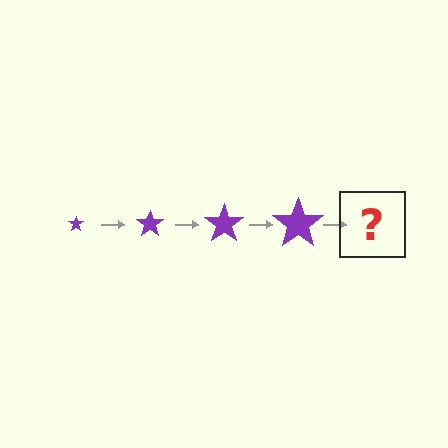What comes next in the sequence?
The next element should be a purple star, larger than the previous one.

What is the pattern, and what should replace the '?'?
The pattern is that the star gets progressively larger each step. The '?' should be a purple star, larger than the previous one.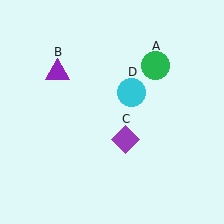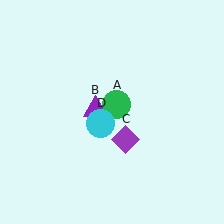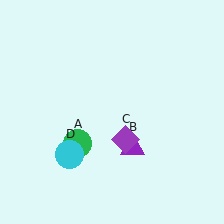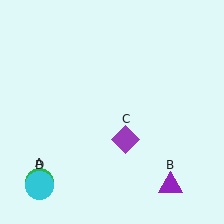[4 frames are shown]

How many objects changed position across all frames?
3 objects changed position: green circle (object A), purple triangle (object B), cyan circle (object D).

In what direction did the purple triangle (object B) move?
The purple triangle (object B) moved down and to the right.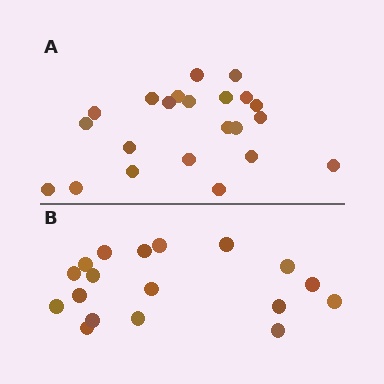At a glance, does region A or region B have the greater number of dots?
Region A (the top region) has more dots.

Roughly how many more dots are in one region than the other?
Region A has about 4 more dots than region B.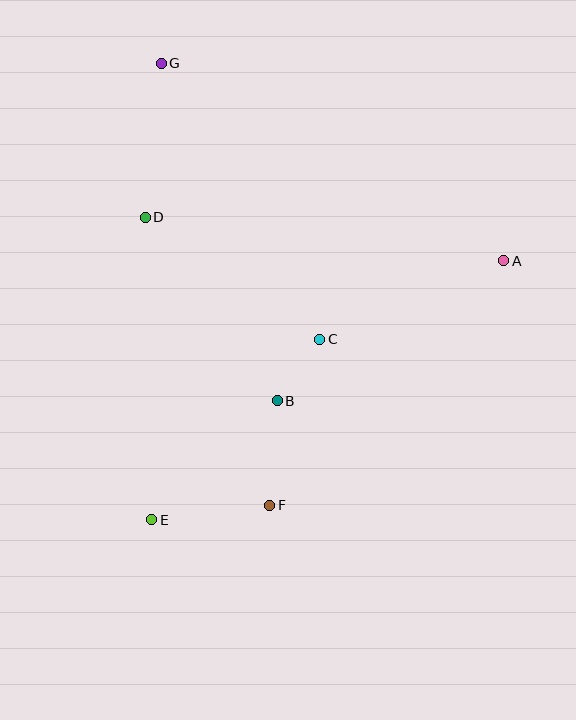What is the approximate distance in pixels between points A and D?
The distance between A and D is approximately 361 pixels.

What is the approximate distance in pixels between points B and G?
The distance between B and G is approximately 357 pixels.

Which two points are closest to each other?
Points B and C are closest to each other.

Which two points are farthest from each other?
Points E and G are farthest from each other.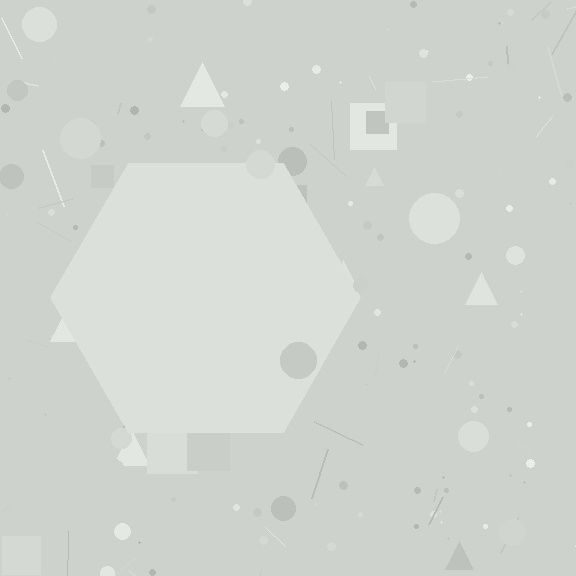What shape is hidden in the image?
A hexagon is hidden in the image.